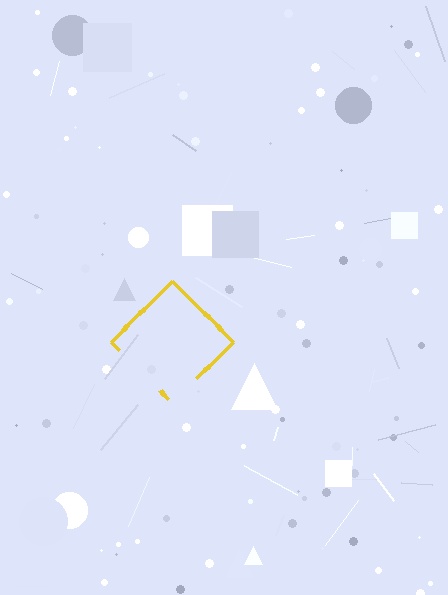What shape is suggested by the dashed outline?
The dashed outline suggests a diamond.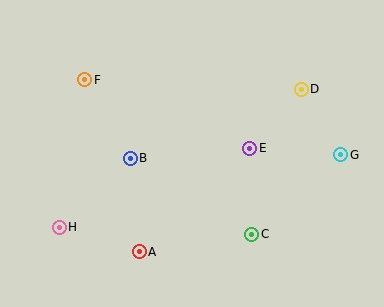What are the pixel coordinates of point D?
Point D is at (301, 89).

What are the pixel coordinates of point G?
Point G is at (341, 155).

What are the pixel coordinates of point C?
Point C is at (252, 235).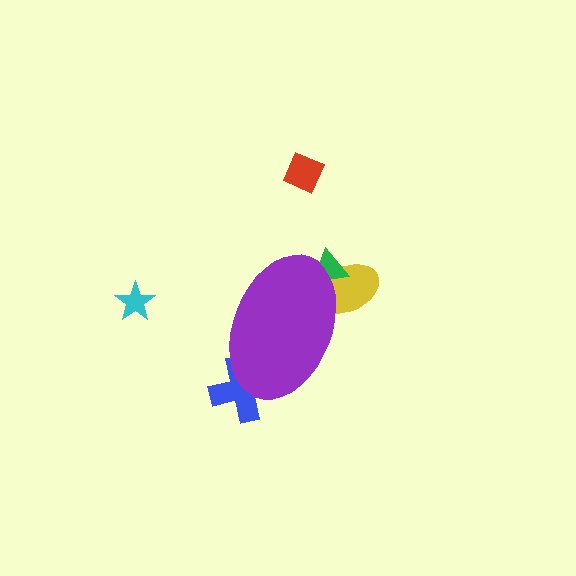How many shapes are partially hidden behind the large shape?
3 shapes are partially hidden.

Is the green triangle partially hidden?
Yes, the green triangle is partially hidden behind the purple ellipse.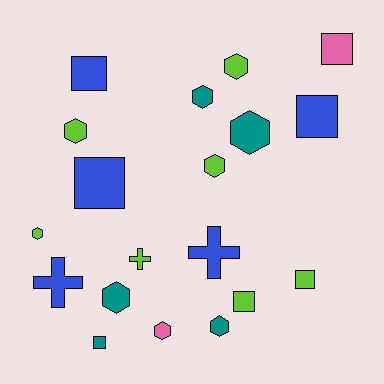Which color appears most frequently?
Lime, with 7 objects.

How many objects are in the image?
There are 19 objects.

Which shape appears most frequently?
Hexagon, with 9 objects.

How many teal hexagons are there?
There are 4 teal hexagons.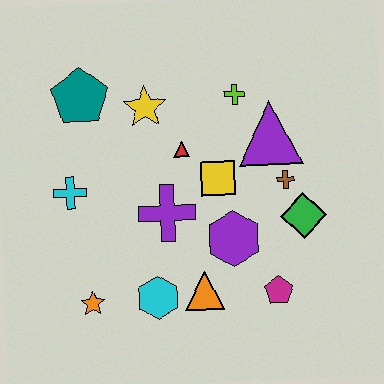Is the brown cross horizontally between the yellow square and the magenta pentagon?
No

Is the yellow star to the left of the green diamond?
Yes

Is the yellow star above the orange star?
Yes